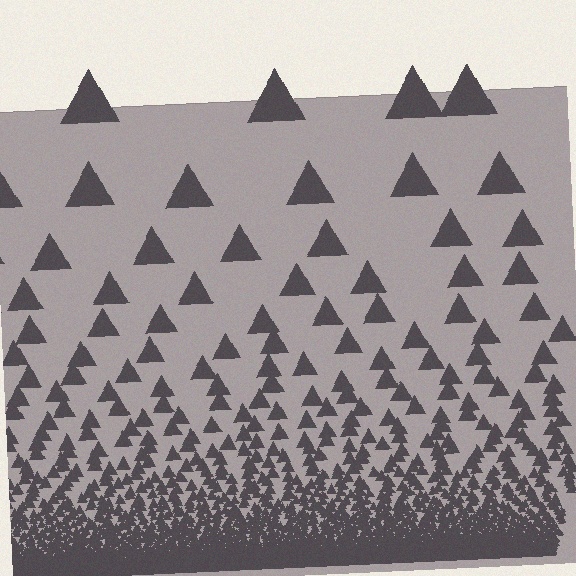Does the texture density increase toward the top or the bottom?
Density increases toward the bottom.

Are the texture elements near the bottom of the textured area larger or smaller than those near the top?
Smaller. The gradient is inverted — elements near the bottom are smaller and denser.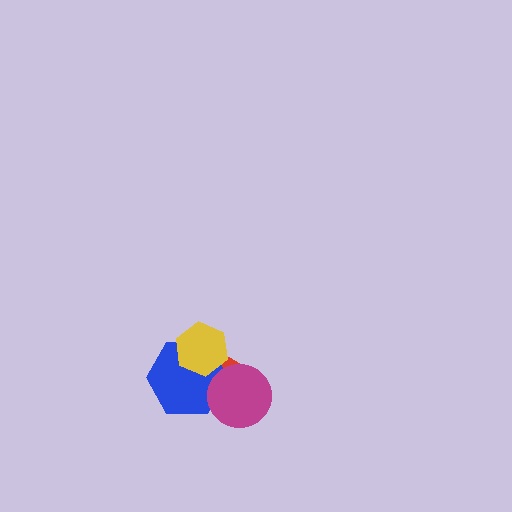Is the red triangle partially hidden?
Yes, it is partially covered by another shape.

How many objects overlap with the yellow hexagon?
2 objects overlap with the yellow hexagon.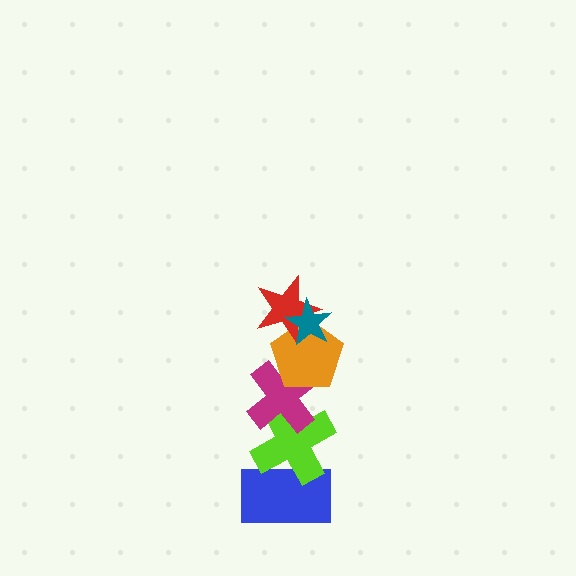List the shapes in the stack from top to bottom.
From top to bottom: the teal star, the red star, the orange pentagon, the magenta cross, the lime cross, the blue rectangle.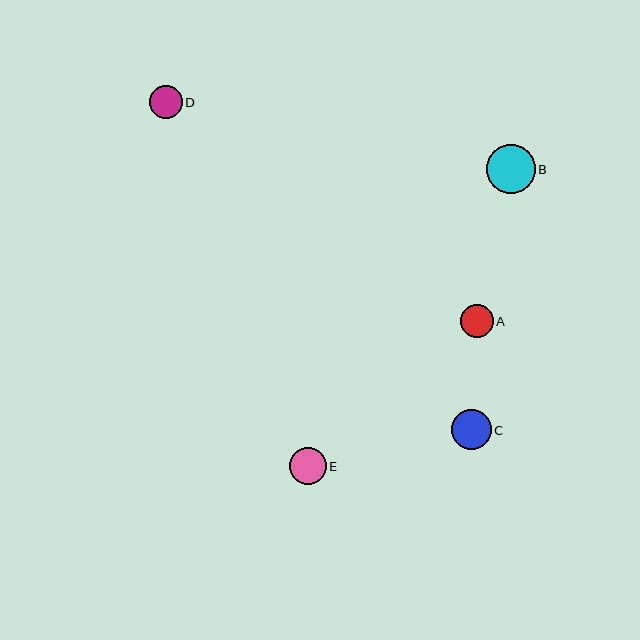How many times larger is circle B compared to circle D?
Circle B is approximately 1.5 times the size of circle D.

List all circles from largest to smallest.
From largest to smallest: B, C, E, A, D.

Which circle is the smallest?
Circle D is the smallest with a size of approximately 33 pixels.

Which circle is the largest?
Circle B is the largest with a size of approximately 48 pixels.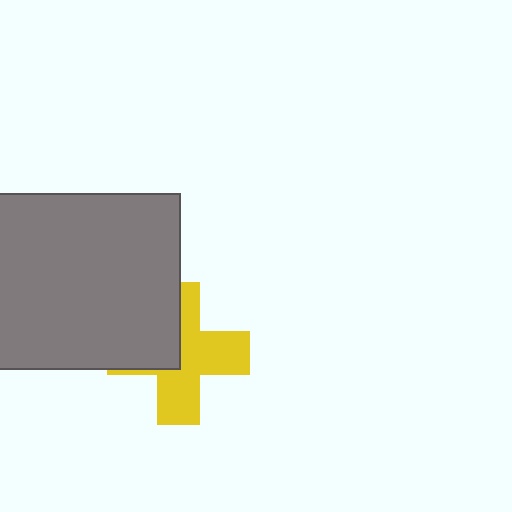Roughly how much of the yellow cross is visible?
About half of it is visible (roughly 62%).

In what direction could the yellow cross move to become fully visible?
The yellow cross could move toward the lower-right. That would shift it out from behind the gray rectangle entirely.